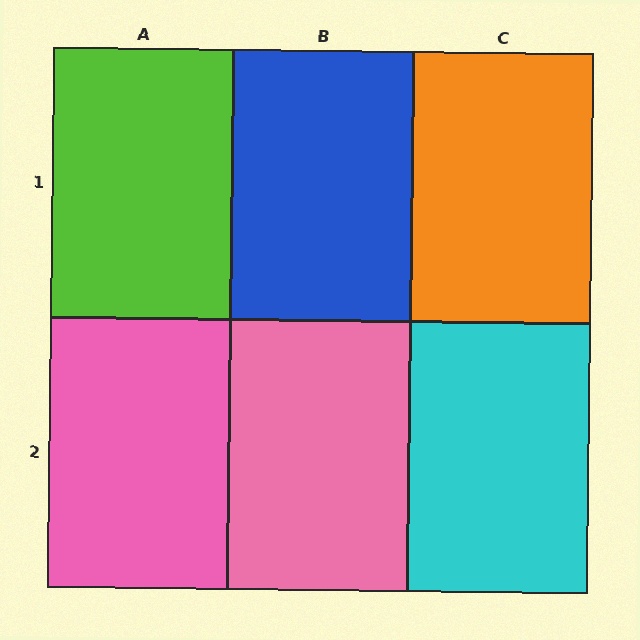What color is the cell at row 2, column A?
Pink.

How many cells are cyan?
1 cell is cyan.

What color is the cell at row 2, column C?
Cyan.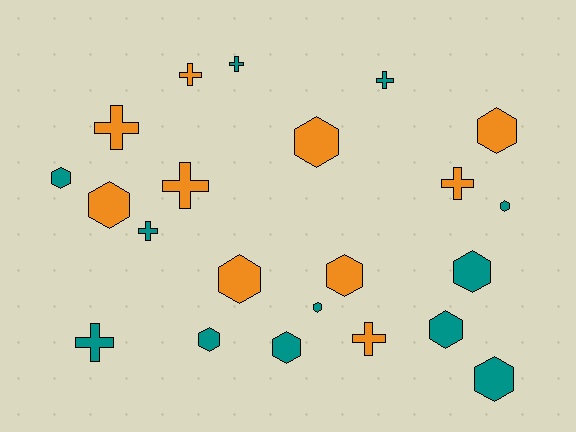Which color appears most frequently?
Teal, with 12 objects.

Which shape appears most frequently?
Hexagon, with 13 objects.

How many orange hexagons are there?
There are 5 orange hexagons.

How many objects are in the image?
There are 22 objects.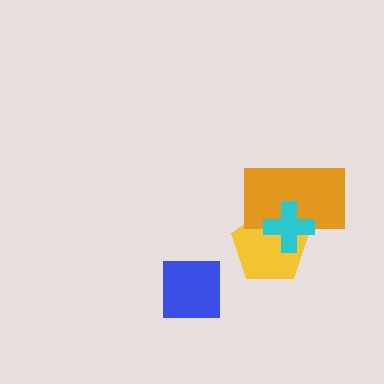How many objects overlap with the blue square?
0 objects overlap with the blue square.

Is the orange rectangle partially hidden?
Yes, it is partially covered by another shape.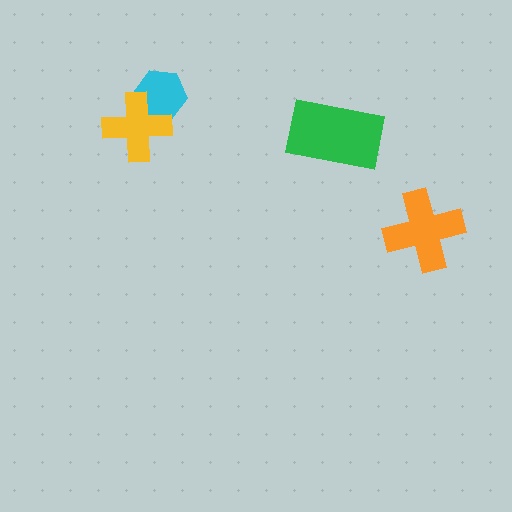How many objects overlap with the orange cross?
0 objects overlap with the orange cross.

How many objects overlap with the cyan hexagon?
1 object overlaps with the cyan hexagon.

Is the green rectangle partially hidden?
No, no other shape covers it.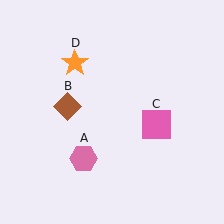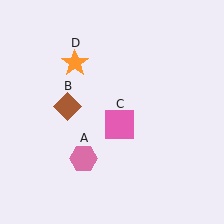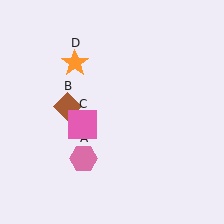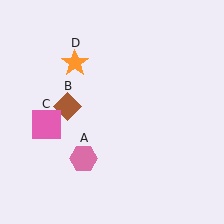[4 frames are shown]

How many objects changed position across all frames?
1 object changed position: pink square (object C).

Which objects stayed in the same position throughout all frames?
Pink hexagon (object A) and brown diamond (object B) and orange star (object D) remained stationary.